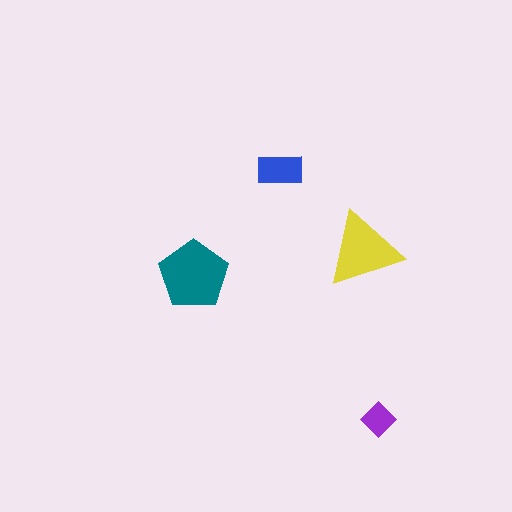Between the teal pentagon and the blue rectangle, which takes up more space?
The teal pentagon.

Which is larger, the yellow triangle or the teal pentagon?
The teal pentagon.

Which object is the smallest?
The purple diamond.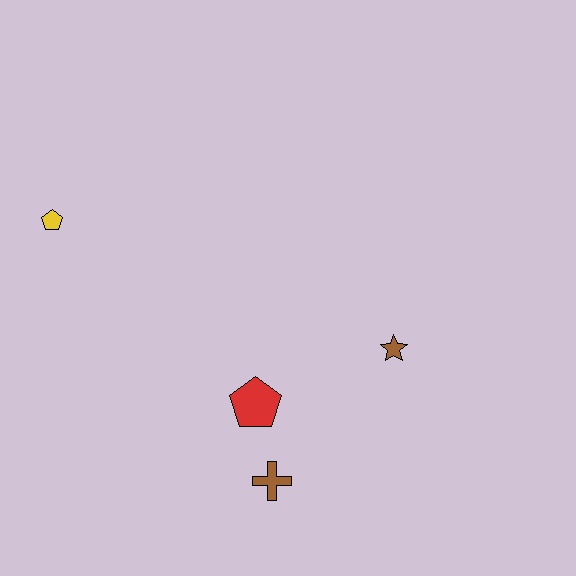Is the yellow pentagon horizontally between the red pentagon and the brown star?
No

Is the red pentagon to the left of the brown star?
Yes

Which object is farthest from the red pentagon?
The yellow pentagon is farthest from the red pentagon.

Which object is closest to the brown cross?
The red pentagon is closest to the brown cross.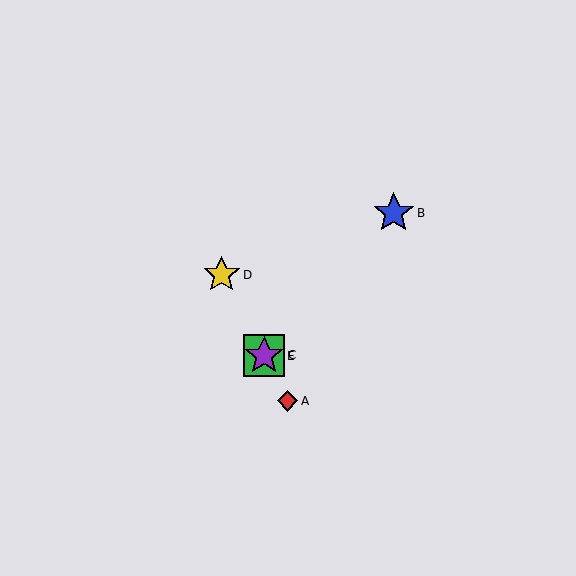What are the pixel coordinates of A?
Object A is at (288, 401).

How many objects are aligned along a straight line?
4 objects (A, C, D, E) are aligned along a straight line.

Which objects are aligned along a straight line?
Objects A, C, D, E are aligned along a straight line.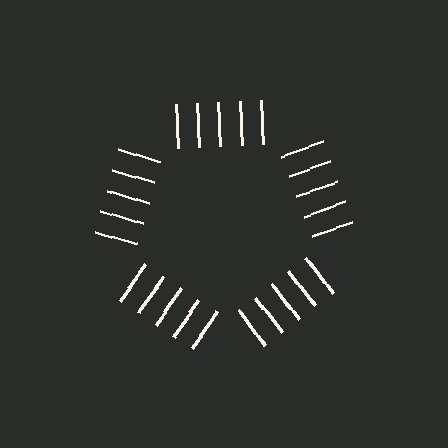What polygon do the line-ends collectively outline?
An illusory pentagon — the line segments terminate on its edges but no continuous stroke is drawn.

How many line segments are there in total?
25 — 5 along each of the 5 edges.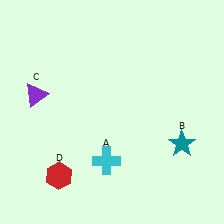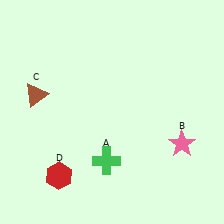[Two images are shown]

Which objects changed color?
A changed from cyan to green. B changed from teal to pink. C changed from purple to brown.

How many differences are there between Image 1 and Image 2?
There are 3 differences between the two images.